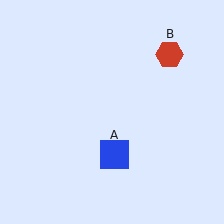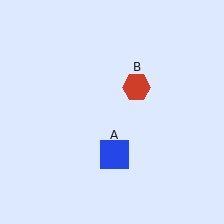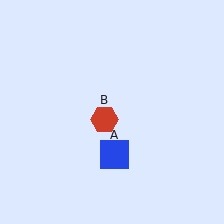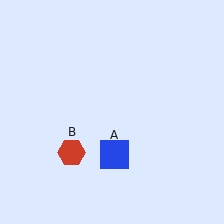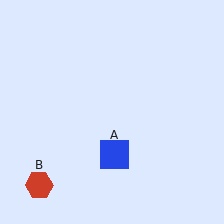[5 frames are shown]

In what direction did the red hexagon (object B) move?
The red hexagon (object B) moved down and to the left.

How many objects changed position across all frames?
1 object changed position: red hexagon (object B).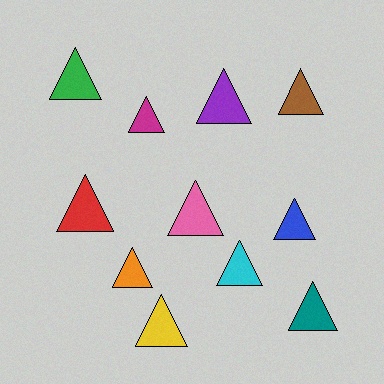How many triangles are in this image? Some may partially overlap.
There are 11 triangles.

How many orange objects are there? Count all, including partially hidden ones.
There is 1 orange object.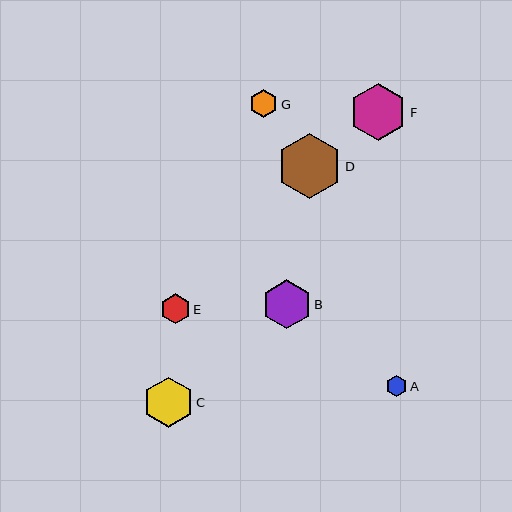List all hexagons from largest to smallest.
From largest to smallest: D, F, C, B, E, G, A.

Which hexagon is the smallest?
Hexagon A is the smallest with a size of approximately 21 pixels.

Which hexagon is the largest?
Hexagon D is the largest with a size of approximately 65 pixels.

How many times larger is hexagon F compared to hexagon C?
Hexagon F is approximately 1.1 times the size of hexagon C.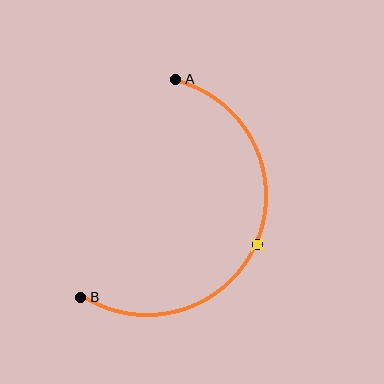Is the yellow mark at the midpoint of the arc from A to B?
Yes. The yellow mark lies on the arc at equal arc-length from both A and B — it is the arc midpoint.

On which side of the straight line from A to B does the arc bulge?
The arc bulges to the right of the straight line connecting A and B.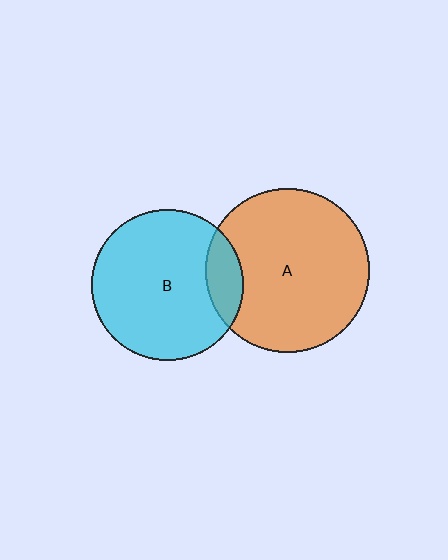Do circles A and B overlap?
Yes.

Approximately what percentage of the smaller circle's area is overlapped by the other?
Approximately 15%.